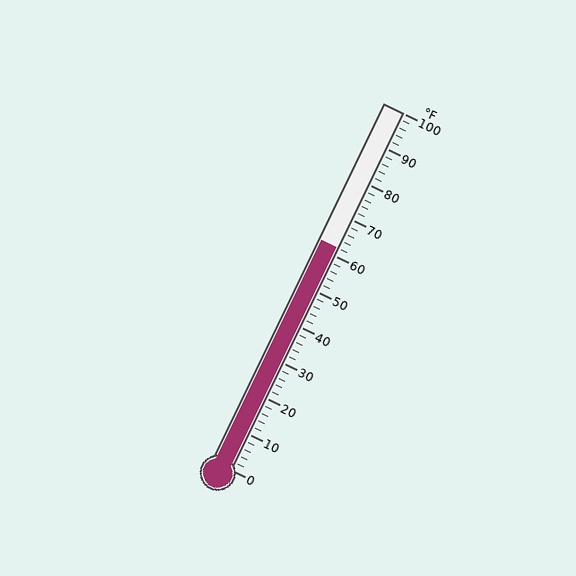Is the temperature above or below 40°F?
The temperature is above 40°F.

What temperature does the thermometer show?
The thermometer shows approximately 62°F.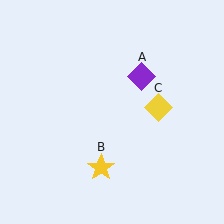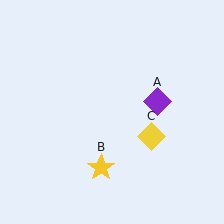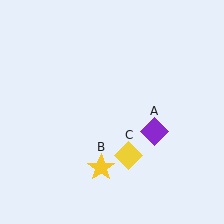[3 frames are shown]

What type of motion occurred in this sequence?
The purple diamond (object A), yellow diamond (object C) rotated clockwise around the center of the scene.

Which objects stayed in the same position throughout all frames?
Yellow star (object B) remained stationary.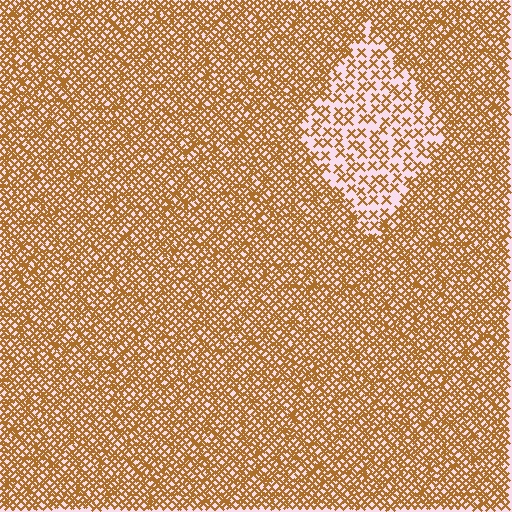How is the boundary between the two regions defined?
The boundary is defined by a change in element density (approximately 2.6x ratio). All elements are the same color, size, and shape.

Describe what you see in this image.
The image contains small brown elements arranged at two different densities. A diamond-shaped region is visible where the elements are less densely packed than the surrounding area.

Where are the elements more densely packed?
The elements are more densely packed outside the diamond boundary.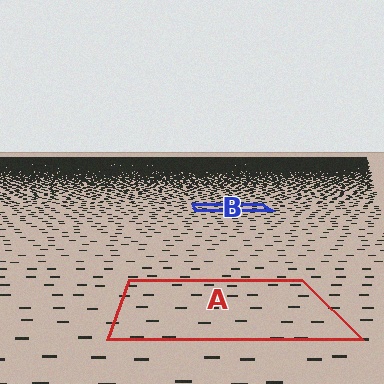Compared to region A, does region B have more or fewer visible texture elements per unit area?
Region B has more texture elements per unit area — they are packed more densely because it is farther away.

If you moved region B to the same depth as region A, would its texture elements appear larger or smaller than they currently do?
They would appear larger. At a closer depth, the same texture elements are projected at a bigger on-screen size.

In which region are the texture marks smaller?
The texture marks are smaller in region B, because it is farther away.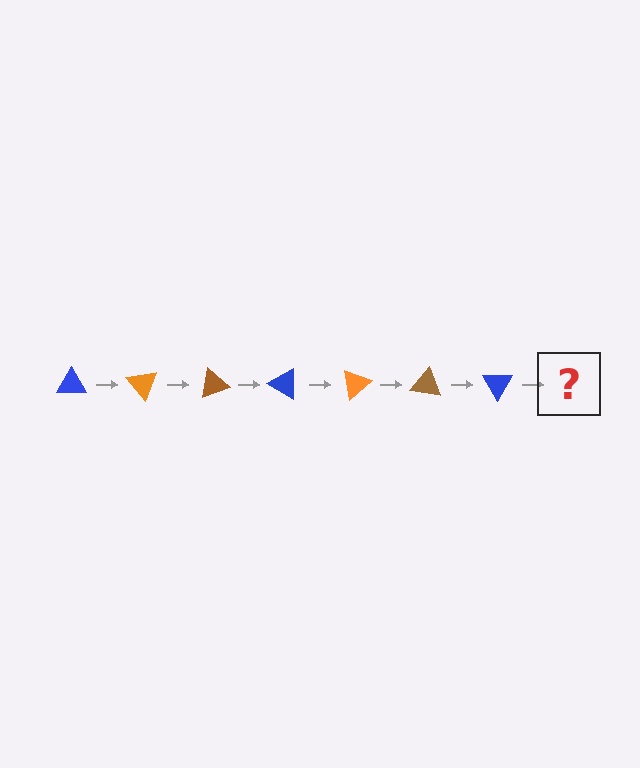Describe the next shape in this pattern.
It should be an orange triangle, rotated 350 degrees from the start.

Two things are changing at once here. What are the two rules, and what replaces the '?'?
The two rules are that it rotates 50 degrees each step and the color cycles through blue, orange, and brown. The '?' should be an orange triangle, rotated 350 degrees from the start.